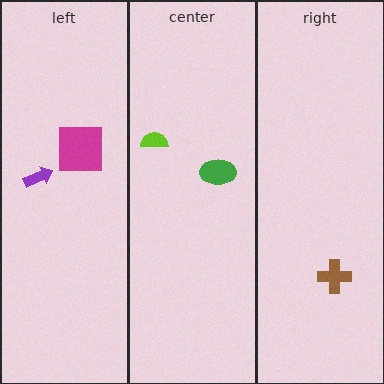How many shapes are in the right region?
1.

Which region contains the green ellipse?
The center region.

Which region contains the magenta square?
The left region.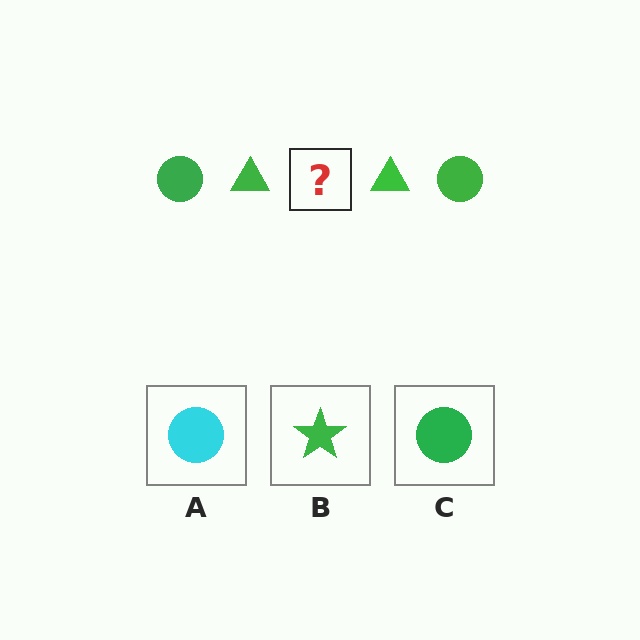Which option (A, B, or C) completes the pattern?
C.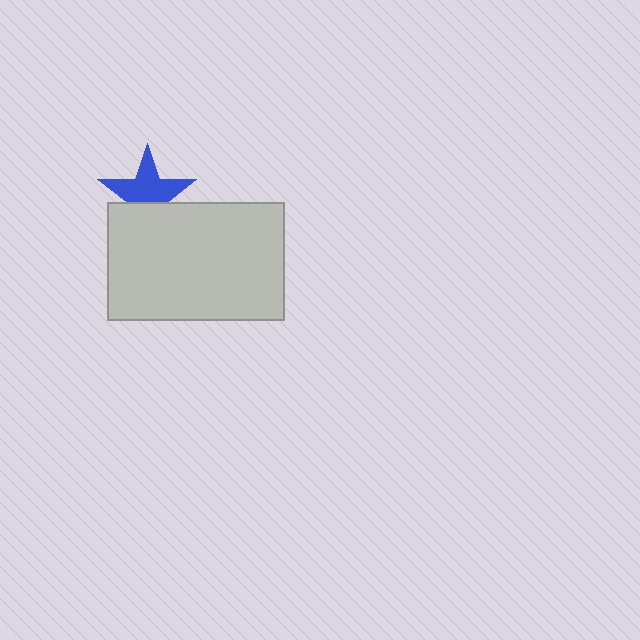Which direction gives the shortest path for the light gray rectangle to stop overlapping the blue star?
Moving down gives the shortest separation.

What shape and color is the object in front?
The object in front is a light gray rectangle.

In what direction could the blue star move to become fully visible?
The blue star could move up. That would shift it out from behind the light gray rectangle entirely.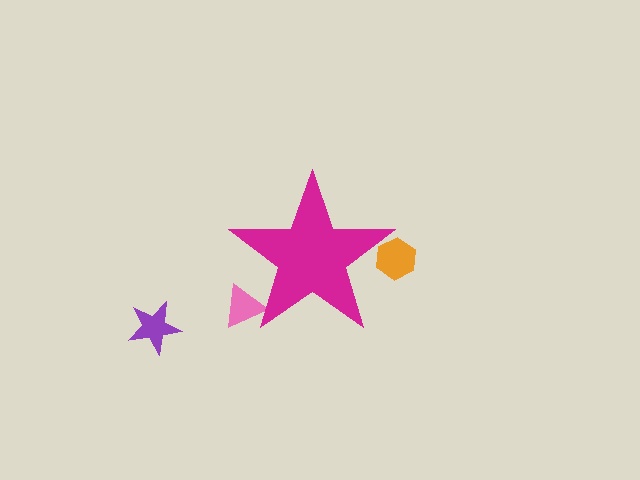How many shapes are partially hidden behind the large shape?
2 shapes are partially hidden.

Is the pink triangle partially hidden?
Yes, the pink triangle is partially hidden behind the magenta star.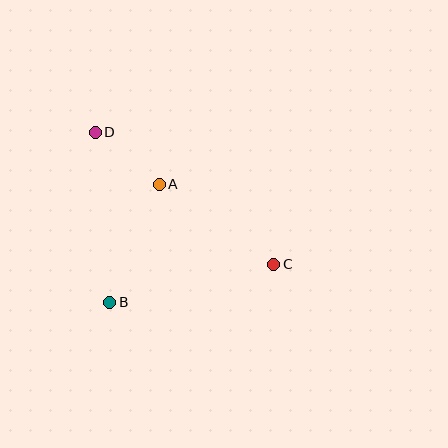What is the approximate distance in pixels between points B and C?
The distance between B and C is approximately 168 pixels.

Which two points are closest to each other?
Points A and D are closest to each other.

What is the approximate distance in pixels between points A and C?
The distance between A and C is approximately 139 pixels.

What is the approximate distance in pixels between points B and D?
The distance between B and D is approximately 171 pixels.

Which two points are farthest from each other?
Points C and D are farthest from each other.